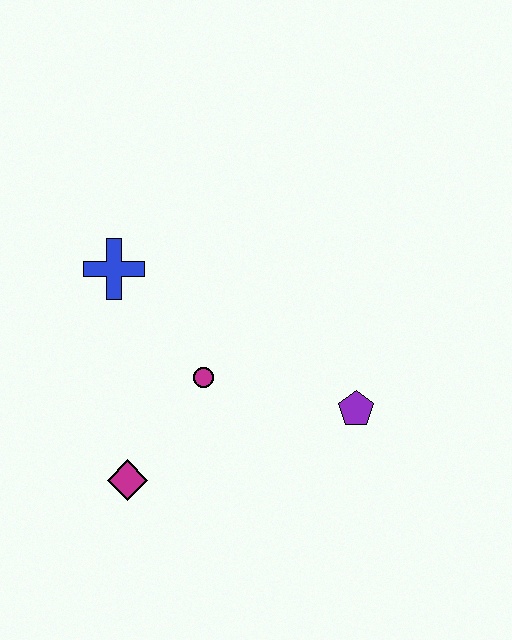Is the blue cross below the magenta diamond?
No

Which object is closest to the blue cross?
The magenta circle is closest to the blue cross.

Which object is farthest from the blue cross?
The purple pentagon is farthest from the blue cross.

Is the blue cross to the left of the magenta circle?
Yes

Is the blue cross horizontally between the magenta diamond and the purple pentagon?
No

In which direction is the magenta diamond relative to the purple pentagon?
The magenta diamond is to the left of the purple pentagon.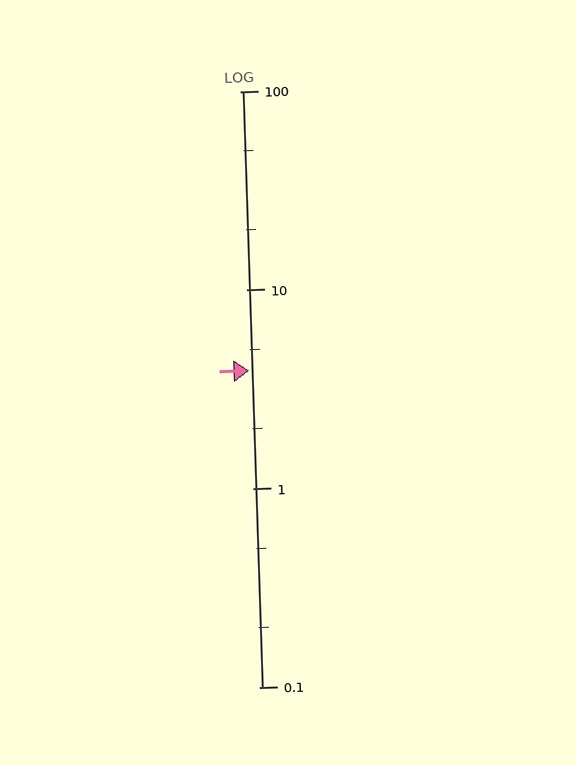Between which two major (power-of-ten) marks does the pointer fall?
The pointer is between 1 and 10.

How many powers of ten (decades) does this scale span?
The scale spans 3 decades, from 0.1 to 100.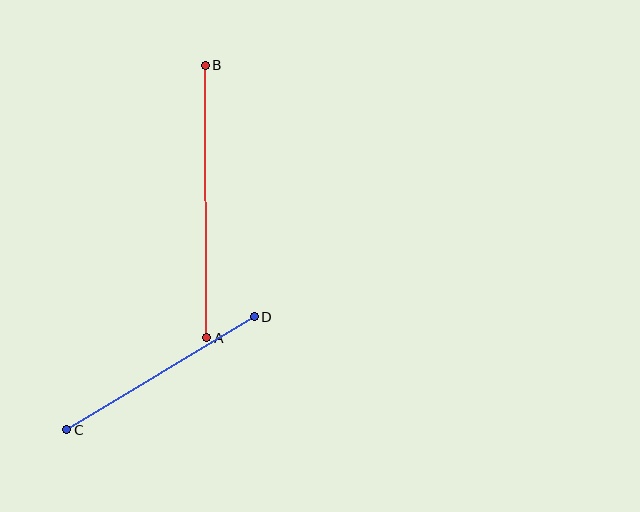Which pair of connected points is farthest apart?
Points A and B are farthest apart.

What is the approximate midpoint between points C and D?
The midpoint is at approximately (161, 373) pixels.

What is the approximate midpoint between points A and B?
The midpoint is at approximately (206, 201) pixels.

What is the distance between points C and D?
The distance is approximately 219 pixels.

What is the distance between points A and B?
The distance is approximately 272 pixels.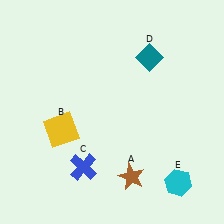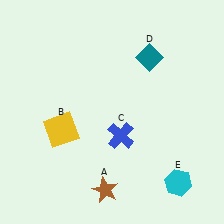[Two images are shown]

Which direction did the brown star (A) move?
The brown star (A) moved left.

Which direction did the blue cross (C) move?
The blue cross (C) moved right.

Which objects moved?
The objects that moved are: the brown star (A), the blue cross (C).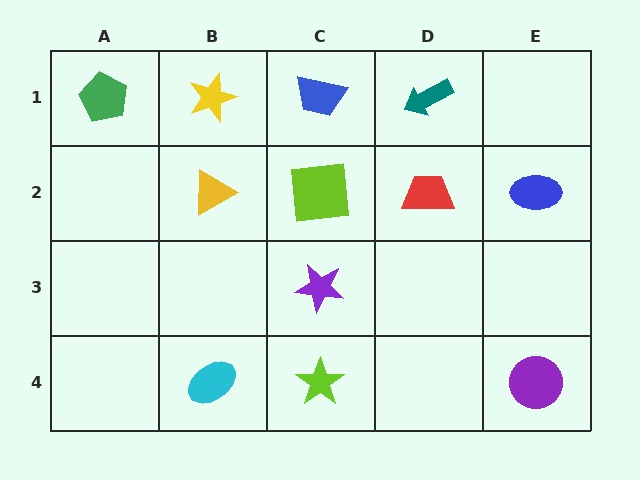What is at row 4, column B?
A cyan ellipse.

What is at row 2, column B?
A yellow triangle.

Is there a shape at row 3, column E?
No, that cell is empty.